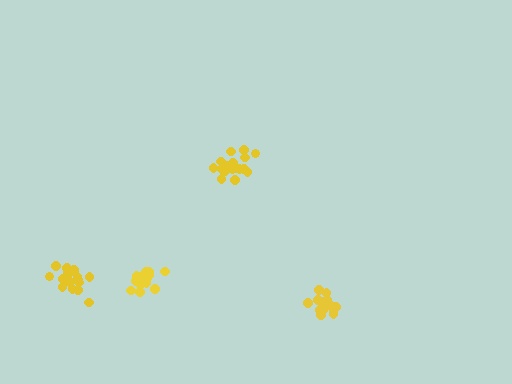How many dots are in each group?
Group 1: 20 dots, Group 2: 14 dots, Group 3: 15 dots, Group 4: 18 dots (67 total).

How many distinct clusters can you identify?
There are 4 distinct clusters.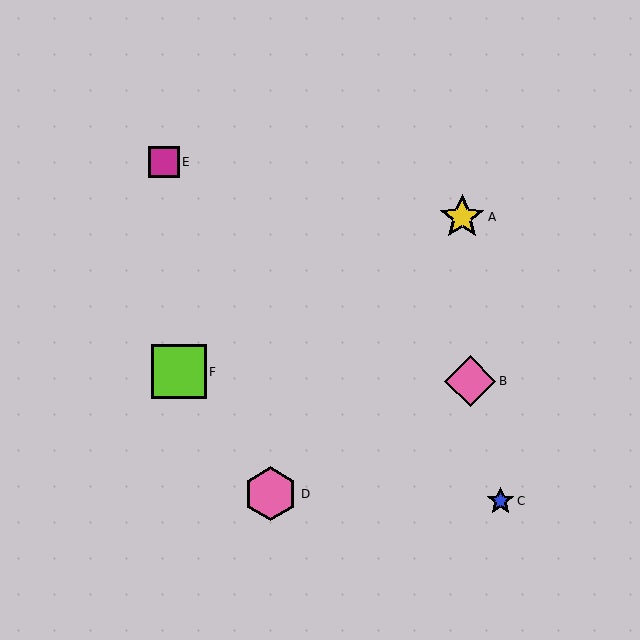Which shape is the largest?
The lime square (labeled F) is the largest.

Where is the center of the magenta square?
The center of the magenta square is at (164, 162).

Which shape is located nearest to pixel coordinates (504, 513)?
The blue star (labeled C) at (500, 501) is nearest to that location.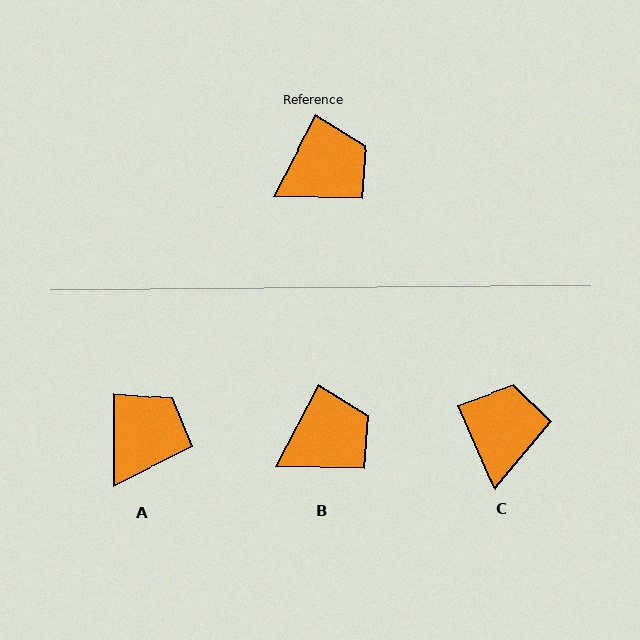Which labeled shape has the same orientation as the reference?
B.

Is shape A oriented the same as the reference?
No, it is off by about 27 degrees.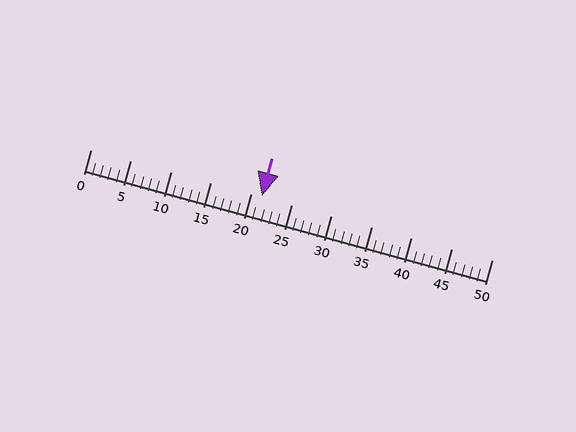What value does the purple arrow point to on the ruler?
The purple arrow points to approximately 21.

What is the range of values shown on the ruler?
The ruler shows values from 0 to 50.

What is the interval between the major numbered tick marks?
The major tick marks are spaced 5 units apart.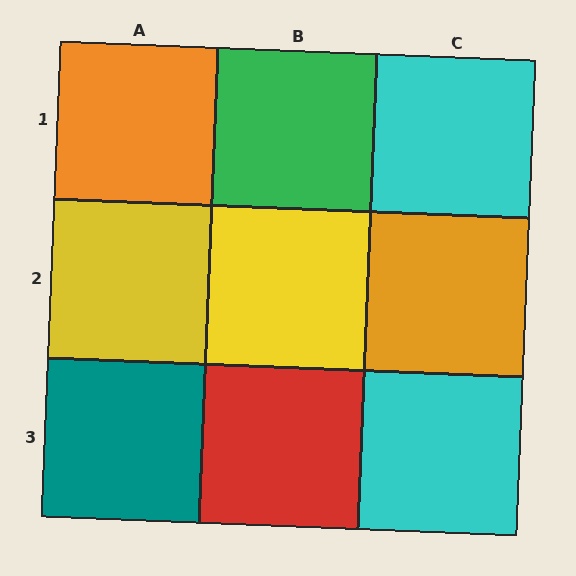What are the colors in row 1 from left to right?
Orange, green, cyan.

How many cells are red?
1 cell is red.